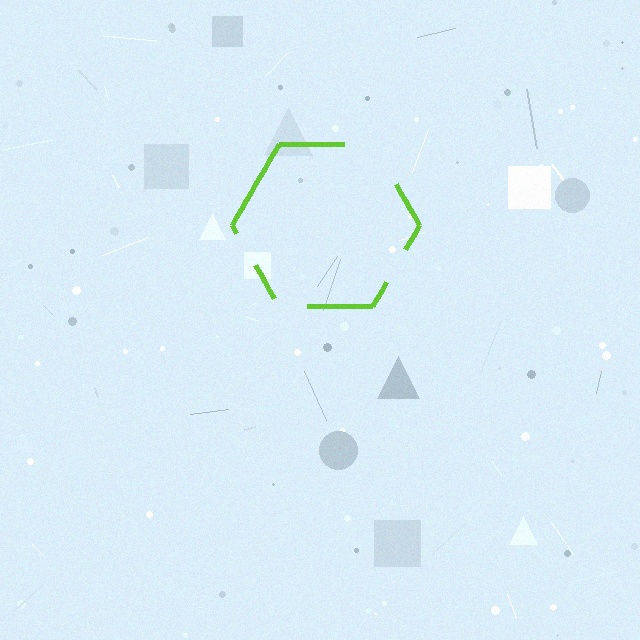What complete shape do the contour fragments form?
The contour fragments form a hexagon.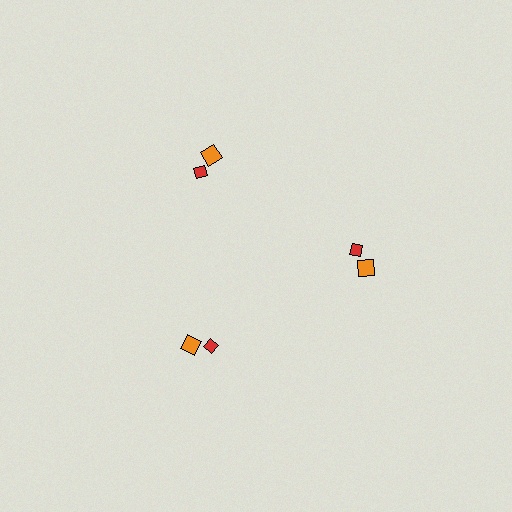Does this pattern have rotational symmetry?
Yes, this pattern has 3-fold rotational symmetry. It looks the same after rotating 120 degrees around the center.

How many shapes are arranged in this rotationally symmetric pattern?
There are 6 shapes, arranged in 3 groups of 2.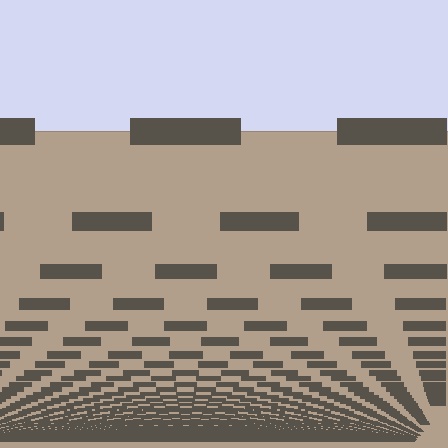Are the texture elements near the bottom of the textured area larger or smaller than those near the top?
Smaller. The gradient is inverted — elements near the bottom are smaller and denser.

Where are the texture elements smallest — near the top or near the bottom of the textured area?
Near the bottom.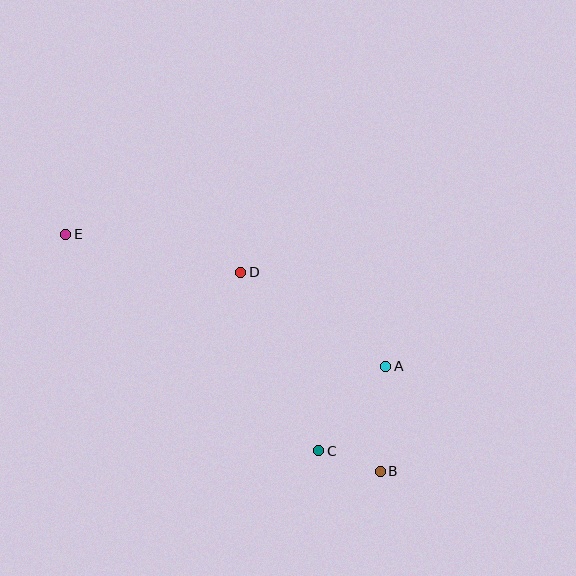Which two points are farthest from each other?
Points B and E are farthest from each other.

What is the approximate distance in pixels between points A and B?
The distance between A and B is approximately 105 pixels.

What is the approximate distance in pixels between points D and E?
The distance between D and E is approximately 179 pixels.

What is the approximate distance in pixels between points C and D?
The distance between C and D is approximately 195 pixels.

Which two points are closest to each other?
Points B and C are closest to each other.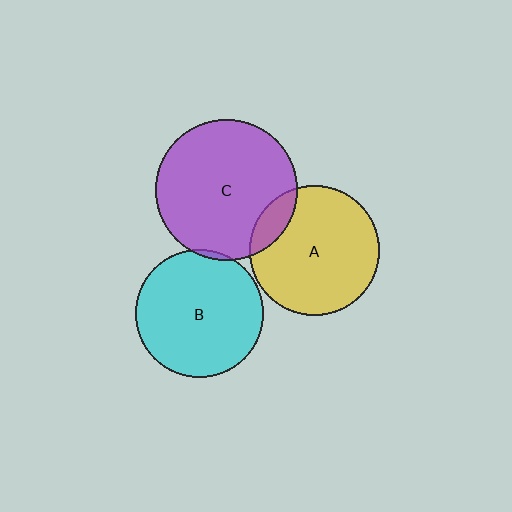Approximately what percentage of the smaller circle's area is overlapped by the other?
Approximately 10%.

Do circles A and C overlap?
Yes.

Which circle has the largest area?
Circle C (purple).